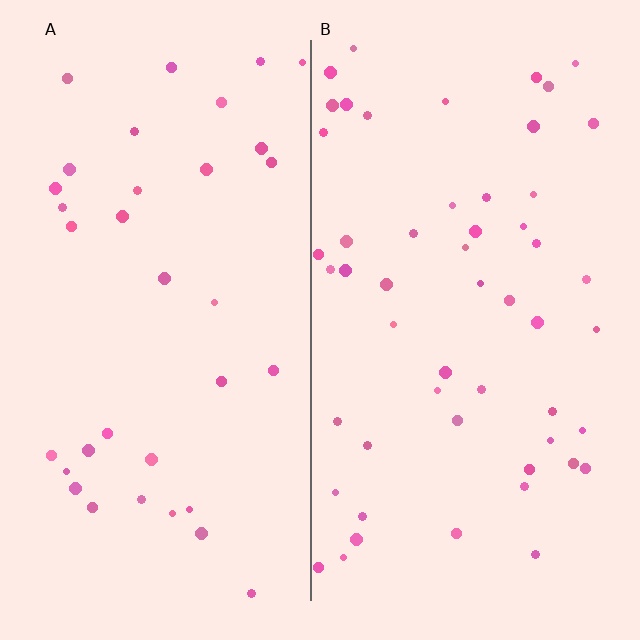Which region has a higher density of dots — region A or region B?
B (the right).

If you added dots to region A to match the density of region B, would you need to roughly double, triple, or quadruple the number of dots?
Approximately double.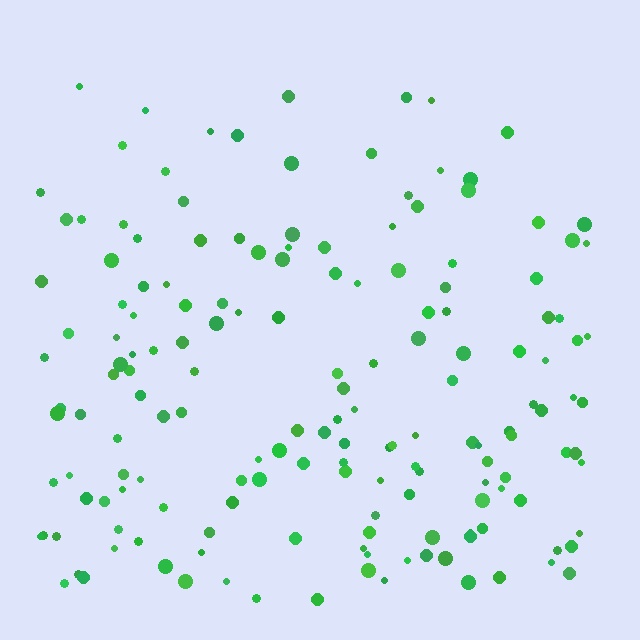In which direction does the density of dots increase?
From top to bottom, with the bottom side densest.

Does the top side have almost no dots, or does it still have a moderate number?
Still a moderate number, just noticeably fewer than the bottom.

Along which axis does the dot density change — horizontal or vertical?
Vertical.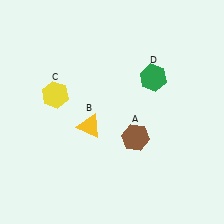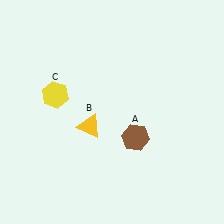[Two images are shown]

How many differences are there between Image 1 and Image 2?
There is 1 difference between the two images.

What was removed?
The green hexagon (D) was removed in Image 2.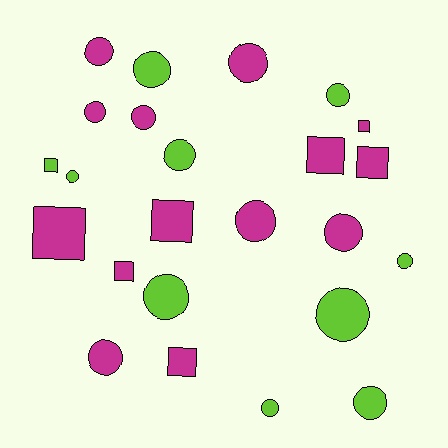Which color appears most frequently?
Magenta, with 14 objects.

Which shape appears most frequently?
Circle, with 16 objects.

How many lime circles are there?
There are 9 lime circles.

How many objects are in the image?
There are 24 objects.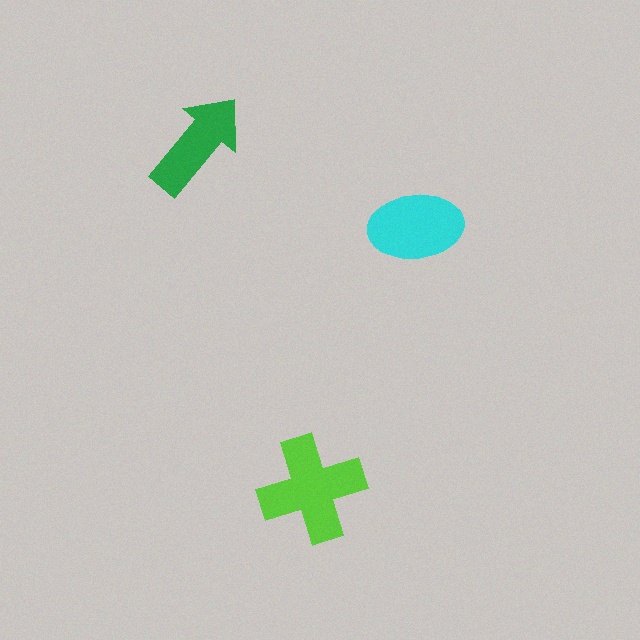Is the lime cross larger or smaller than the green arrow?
Larger.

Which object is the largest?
The lime cross.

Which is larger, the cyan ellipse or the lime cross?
The lime cross.